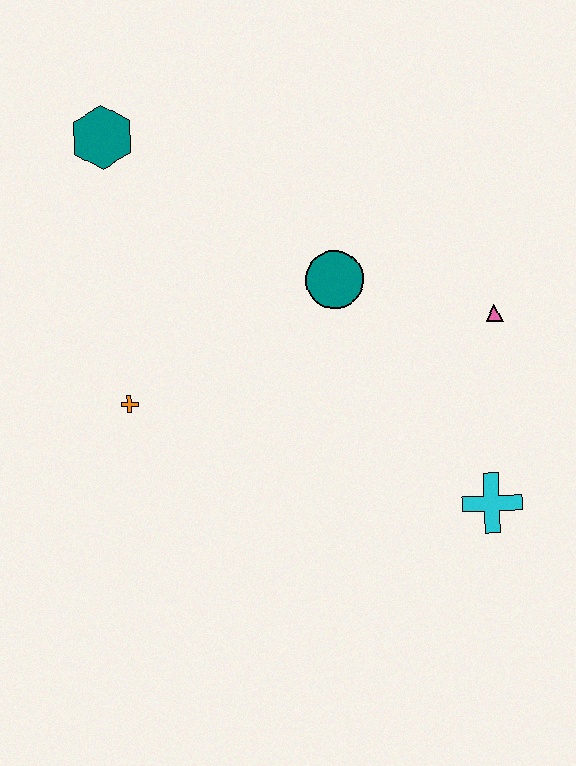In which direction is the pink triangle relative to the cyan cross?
The pink triangle is above the cyan cross.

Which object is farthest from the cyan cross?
The teal hexagon is farthest from the cyan cross.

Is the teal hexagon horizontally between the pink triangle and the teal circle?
No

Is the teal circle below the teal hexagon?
Yes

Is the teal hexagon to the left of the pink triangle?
Yes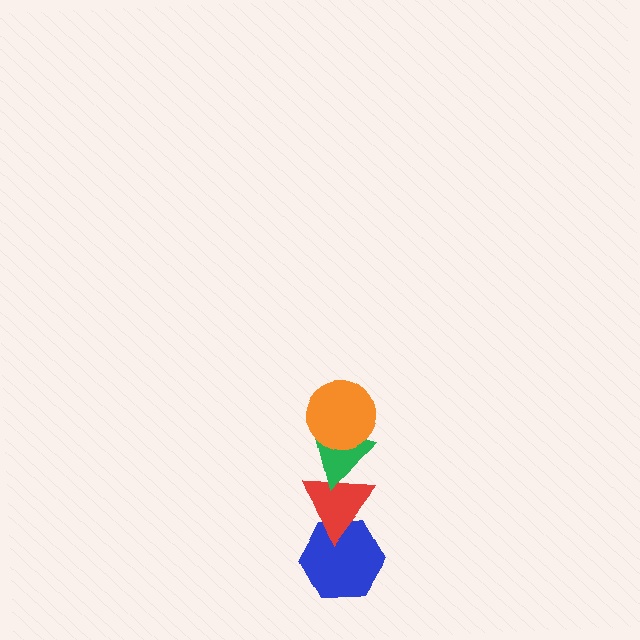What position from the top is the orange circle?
The orange circle is 1st from the top.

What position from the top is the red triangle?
The red triangle is 3rd from the top.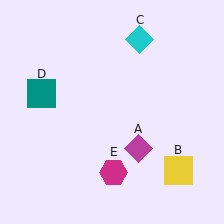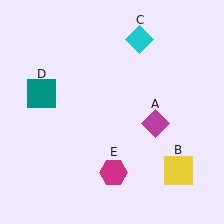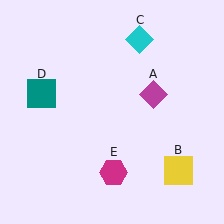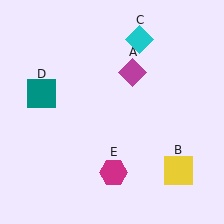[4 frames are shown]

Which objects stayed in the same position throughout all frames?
Yellow square (object B) and cyan diamond (object C) and teal square (object D) and magenta hexagon (object E) remained stationary.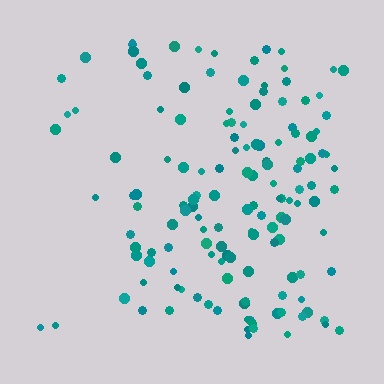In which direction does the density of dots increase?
From left to right, with the right side densest.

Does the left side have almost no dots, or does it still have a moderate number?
Still a moderate number, just noticeably fewer than the right.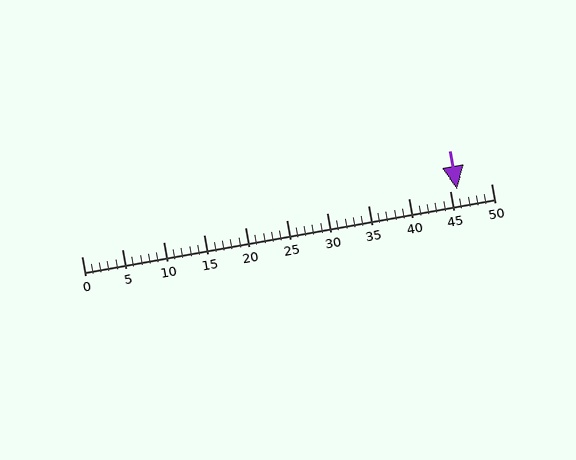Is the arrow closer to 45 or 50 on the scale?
The arrow is closer to 45.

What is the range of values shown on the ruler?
The ruler shows values from 0 to 50.